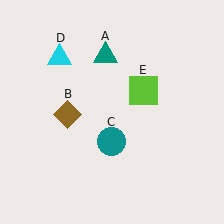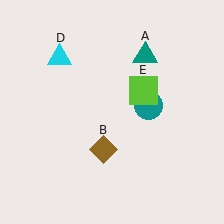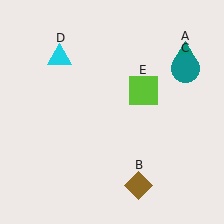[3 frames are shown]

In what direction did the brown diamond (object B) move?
The brown diamond (object B) moved down and to the right.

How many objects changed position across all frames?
3 objects changed position: teal triangle (object A), brown diamond (object B), teal circle (object C).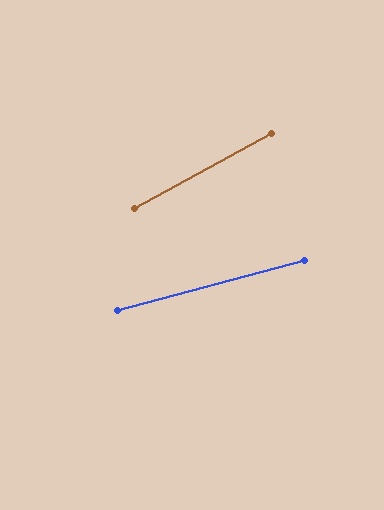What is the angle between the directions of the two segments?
Approximately 14 degrees.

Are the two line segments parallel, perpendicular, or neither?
Neither parallel nor perpendicular — they differ by about 14°.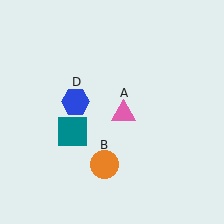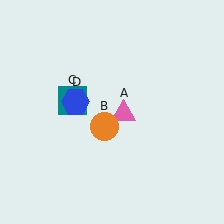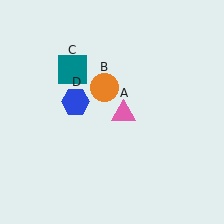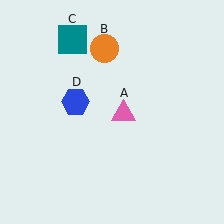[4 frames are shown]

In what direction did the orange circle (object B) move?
The orange circle (object B) moved up.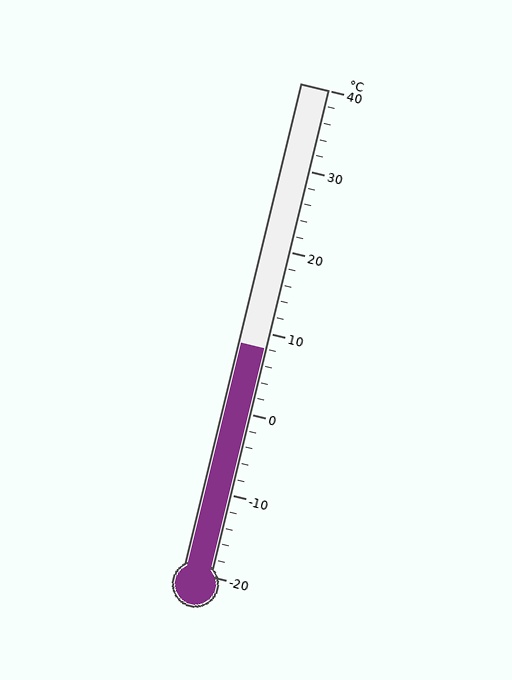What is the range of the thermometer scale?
The thermometer scale ranges from -20°C to 40°C.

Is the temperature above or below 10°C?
The temperature is below 10°C.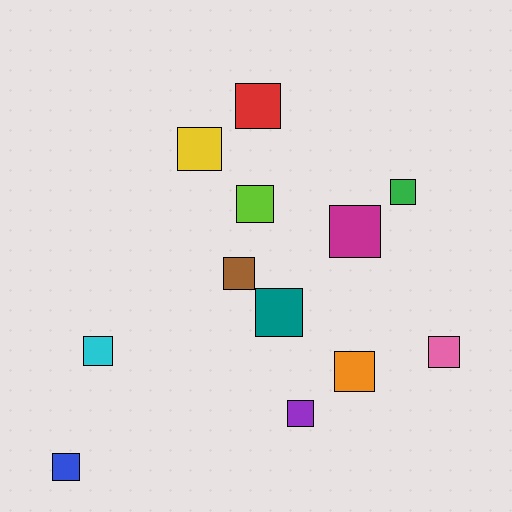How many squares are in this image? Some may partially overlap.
There are 12 squares.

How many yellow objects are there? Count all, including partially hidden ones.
There is 1 yellow object.